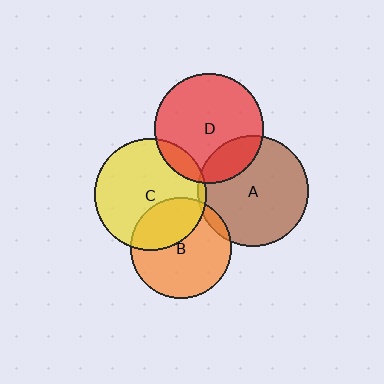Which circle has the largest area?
Circle C (yellow).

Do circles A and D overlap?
Yes.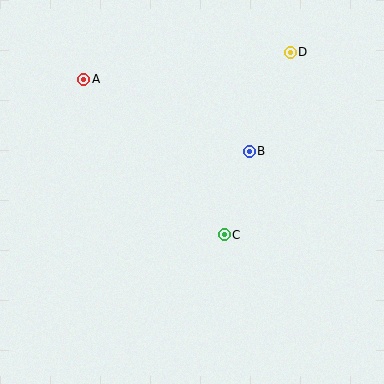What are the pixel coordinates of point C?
Point C is at (224, 235).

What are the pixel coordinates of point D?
Point D is at (290, 52).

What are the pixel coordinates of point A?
Point A is at (84, 79).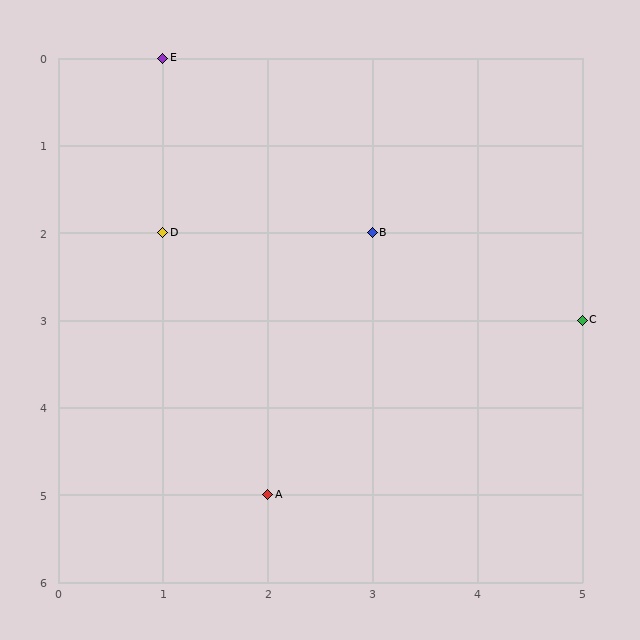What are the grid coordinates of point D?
Point D is at grid coordinates (1, 2).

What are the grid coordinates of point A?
Point A is at grid coordinates (2, 5).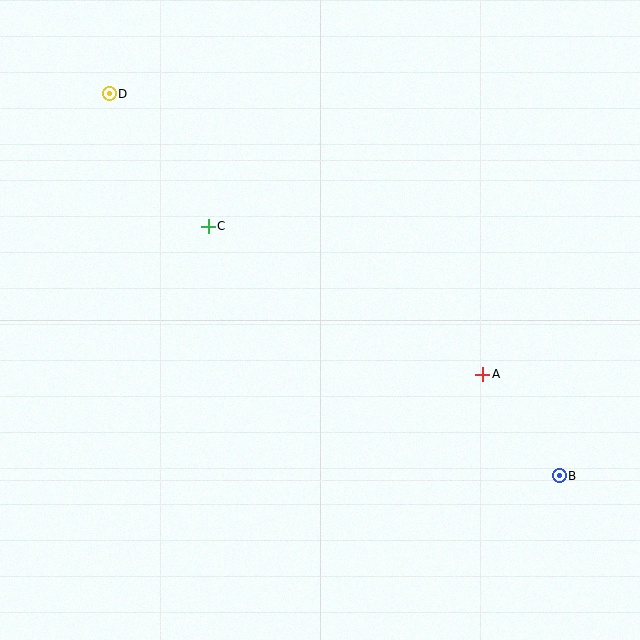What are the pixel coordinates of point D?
Point D is at (109, 94).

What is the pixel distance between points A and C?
The distance between A and C is 312 pixels.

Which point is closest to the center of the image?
Point C at (208, 226) is closest to the center.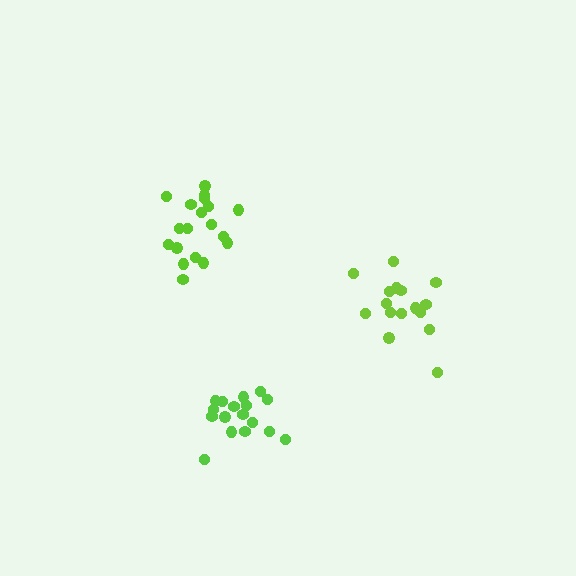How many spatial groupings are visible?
There are 3 spatial groupings.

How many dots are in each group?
Group 1: 17 dots, Group 2: 19 dots, Group 3: 16 dots (52 total).